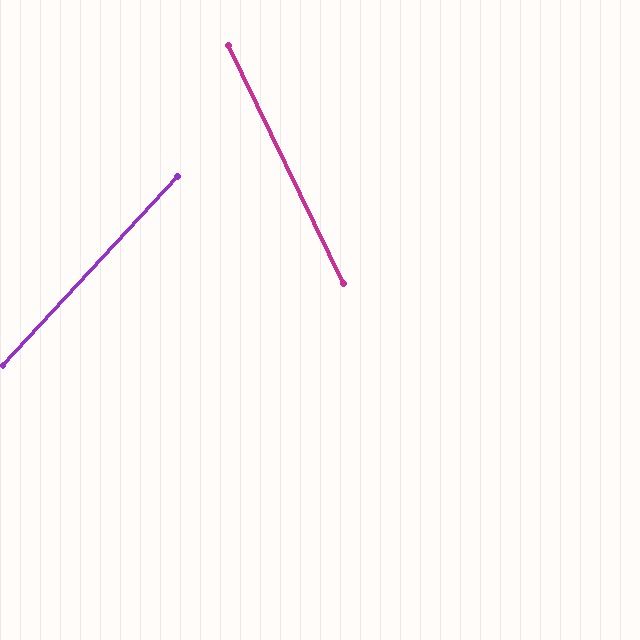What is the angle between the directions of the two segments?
Approximately 69 degrees.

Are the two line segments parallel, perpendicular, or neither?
Neither parallel nor perpendicular — they differ by about 69°.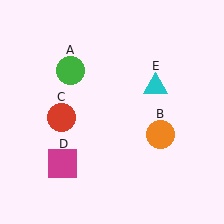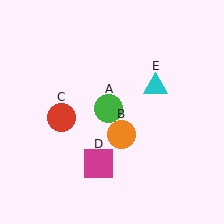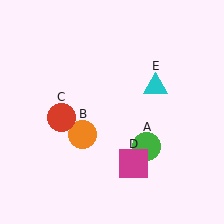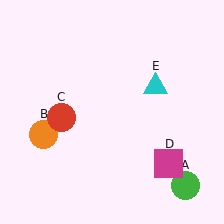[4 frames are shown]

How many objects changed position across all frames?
3 objects changed position: green circle (object A), orange circle (object B), magenta square (object D).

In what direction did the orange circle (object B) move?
The orange circle (object B) moved left.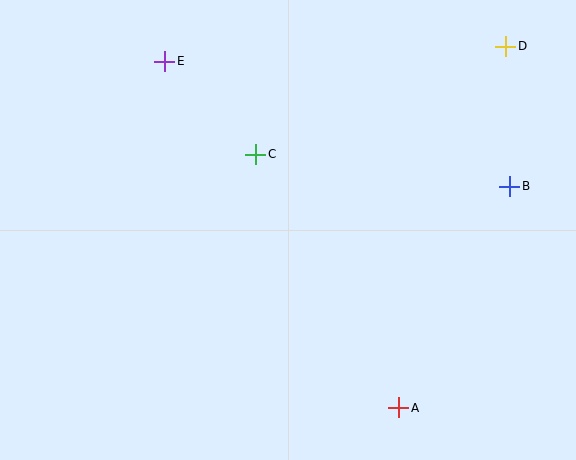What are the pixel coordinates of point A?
Point A is at (399, 408).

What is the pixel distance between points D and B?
The distance between D and B is 140 pixels.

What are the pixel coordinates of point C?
Point C is at (256, 154).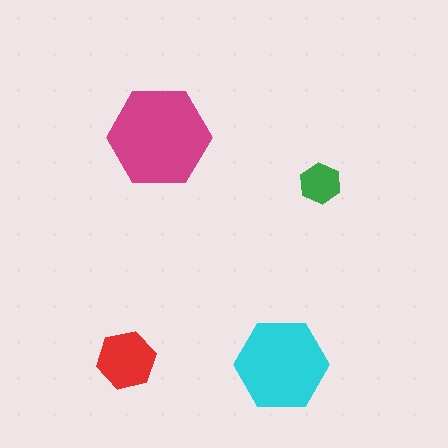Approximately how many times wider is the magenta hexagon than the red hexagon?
About 1.5 times wider.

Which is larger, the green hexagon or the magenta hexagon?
The magenta one.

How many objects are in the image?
There are 4 objects in the image.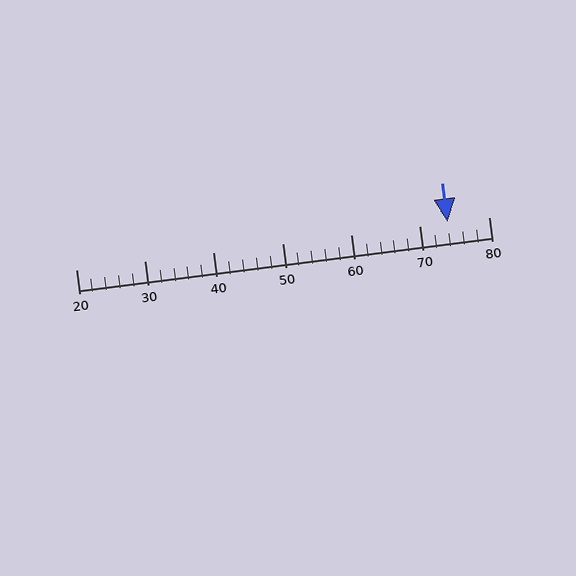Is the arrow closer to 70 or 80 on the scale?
The arrow is closer to 70.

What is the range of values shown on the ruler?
The ruler shows values from 20 to 80.